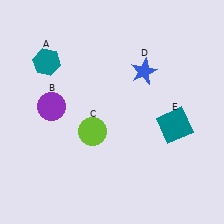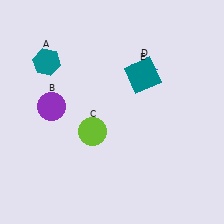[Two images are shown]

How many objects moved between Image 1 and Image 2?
1 object moved between the two images.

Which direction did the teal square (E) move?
The teal square (E) moved up.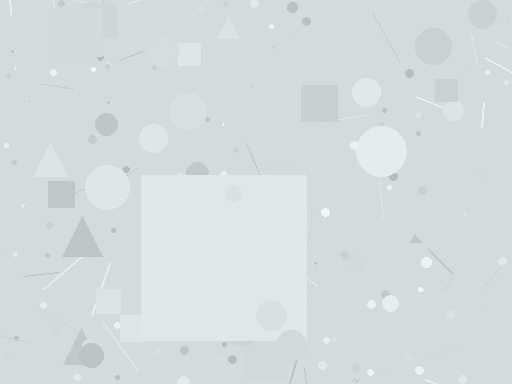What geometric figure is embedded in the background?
A square is embedded in the background.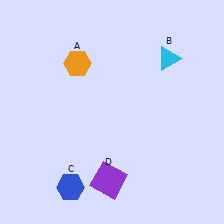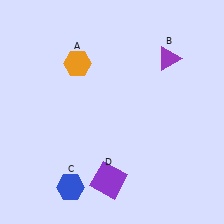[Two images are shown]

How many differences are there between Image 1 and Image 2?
There is 1 difference between the two images.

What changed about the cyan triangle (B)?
In Image 1, B is cyan. In Image 2, it changed to purple.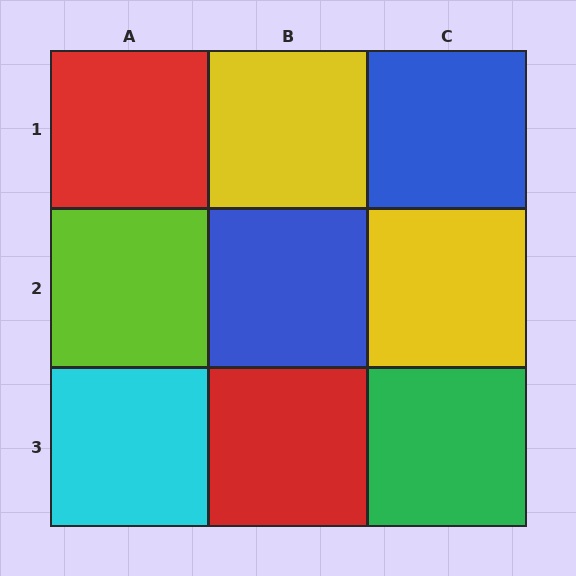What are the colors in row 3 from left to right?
Cyan, red, green.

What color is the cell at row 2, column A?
Lime.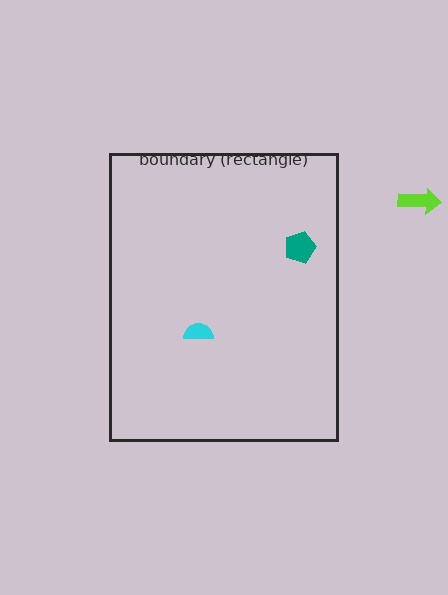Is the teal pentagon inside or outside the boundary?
Inside.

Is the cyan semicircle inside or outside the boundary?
Inside.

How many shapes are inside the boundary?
2 inside, 1 outside.